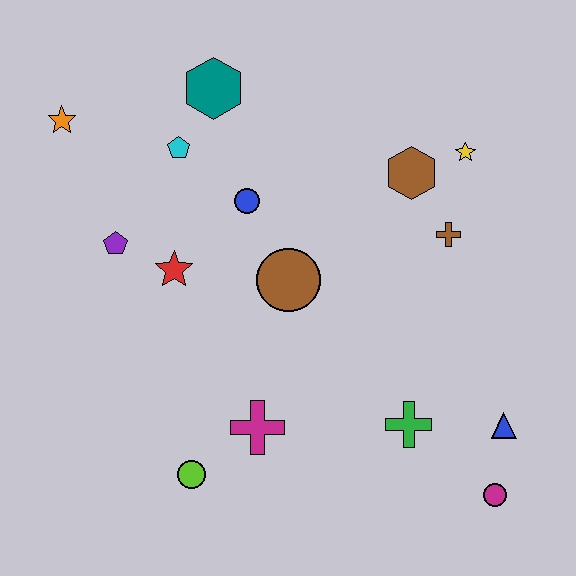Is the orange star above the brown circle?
Yes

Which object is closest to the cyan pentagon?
The teal hexagon is closest to the cyan pentagon.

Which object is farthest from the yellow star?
The lime circle is farthest from the yellow star.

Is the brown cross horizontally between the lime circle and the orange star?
No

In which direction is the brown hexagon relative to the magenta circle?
The brown hexagon is above the magenta circle.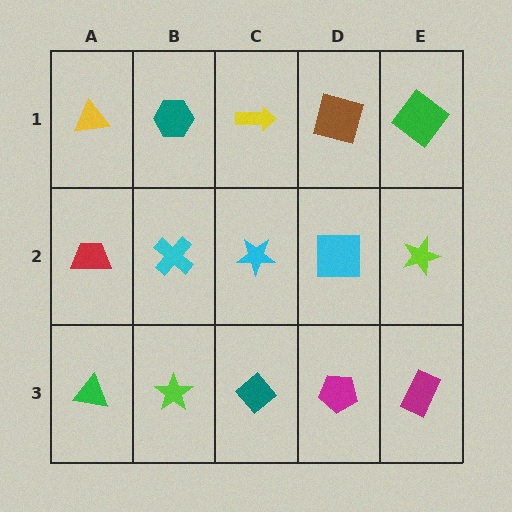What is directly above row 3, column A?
A red trapezoid.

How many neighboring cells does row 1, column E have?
2.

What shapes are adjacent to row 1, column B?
A cyan cross (row 2, column B), a yellow triangle (row 1, column A), a yellow arrow (row 1, column C).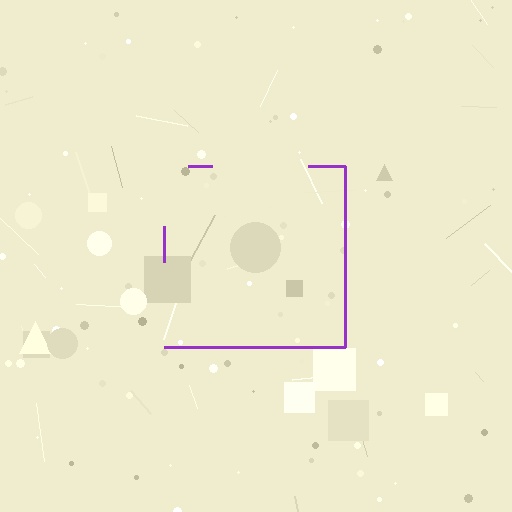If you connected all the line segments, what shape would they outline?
They would outline a square.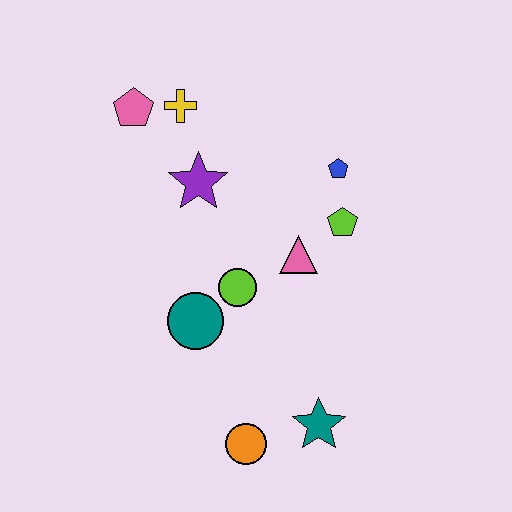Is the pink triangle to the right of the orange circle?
Yes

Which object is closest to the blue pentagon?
The lime pentagon is closest to the blue pentagon.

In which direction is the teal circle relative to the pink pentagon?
The teal circle is below the pink pentagon.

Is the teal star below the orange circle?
No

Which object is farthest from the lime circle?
The pink pentagon is farthest from the lime circle.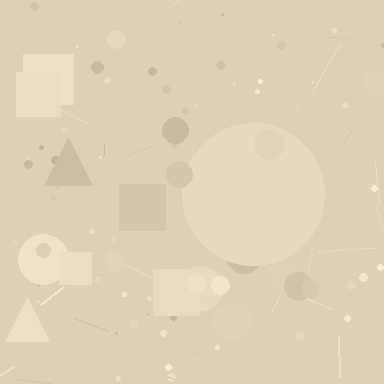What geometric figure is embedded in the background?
A circle is embedded in the background.